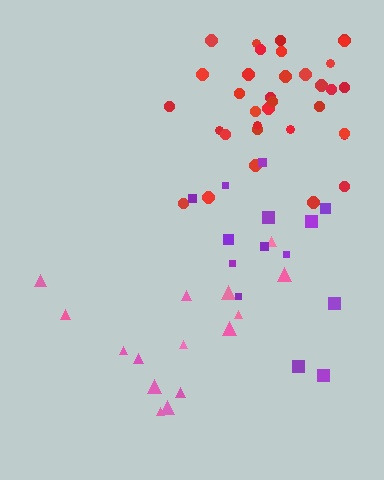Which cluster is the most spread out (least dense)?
Pink.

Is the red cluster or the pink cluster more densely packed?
Red.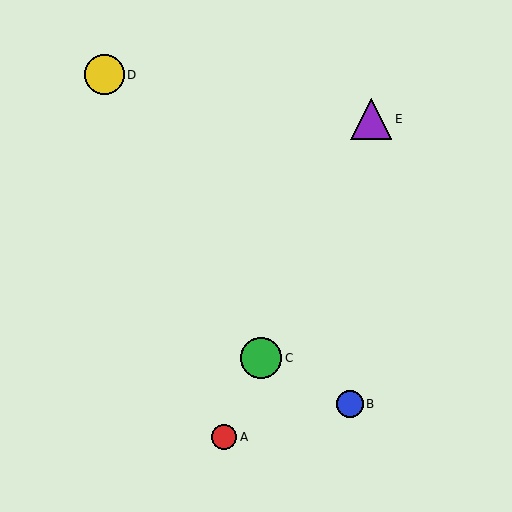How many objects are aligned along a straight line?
3 objects (A, C, E) are aligned along a straight line.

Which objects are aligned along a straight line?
Objects A, C, E are aligned along a straight line.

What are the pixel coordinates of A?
Object A is at (224, 437).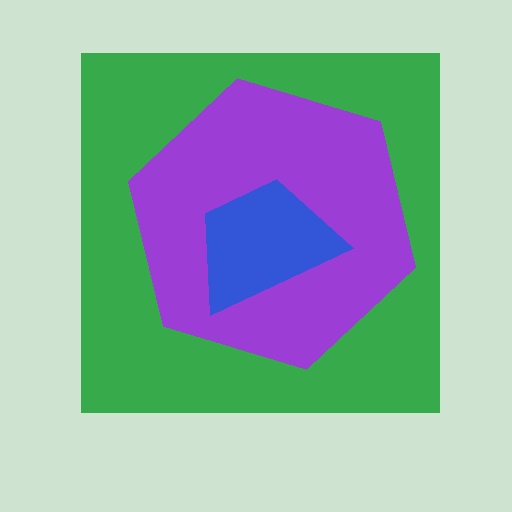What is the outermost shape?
The green square.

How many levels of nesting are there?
3.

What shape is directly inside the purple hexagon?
The blue trapezoid.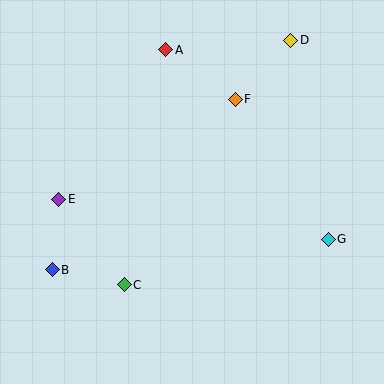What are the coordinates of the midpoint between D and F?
The midpoint between D and F is at (263, 69).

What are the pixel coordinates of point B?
Point B is at (52, 270).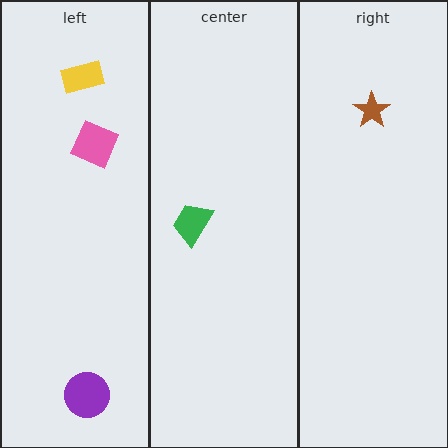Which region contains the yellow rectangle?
The left region.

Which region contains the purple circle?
The left region.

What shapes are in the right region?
The brown star.